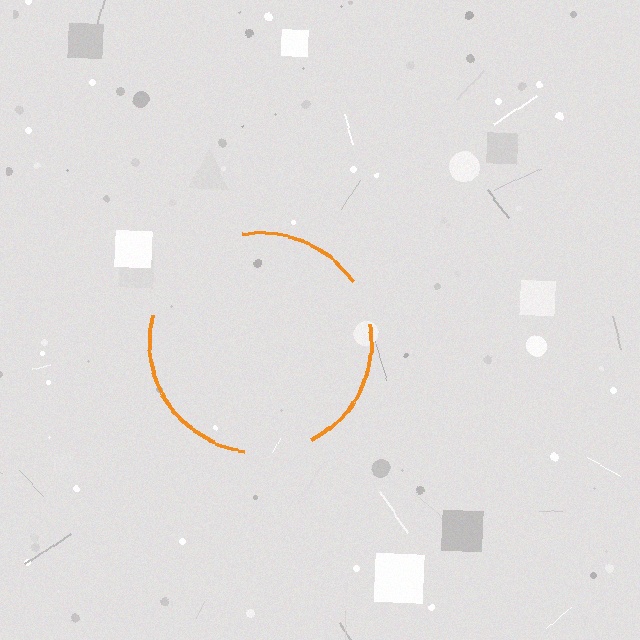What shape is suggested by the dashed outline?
The dashed outline suggests a circle.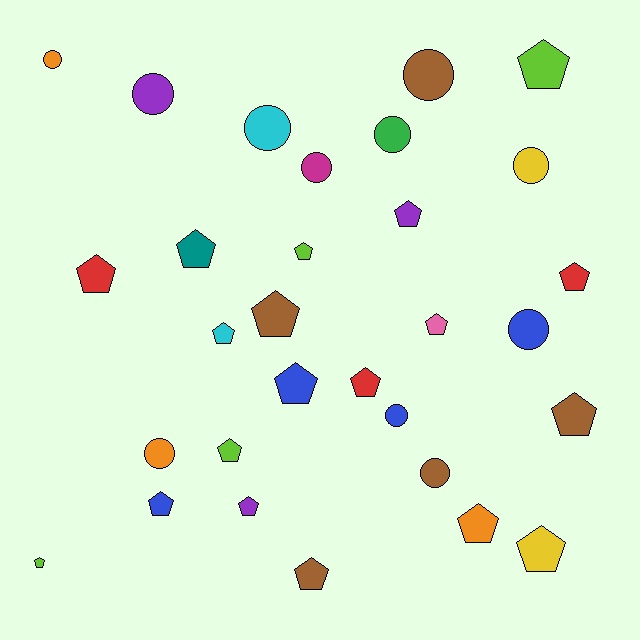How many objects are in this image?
There are 30 objects.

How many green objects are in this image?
There is 1 green object.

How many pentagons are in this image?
There are 19 pentagons.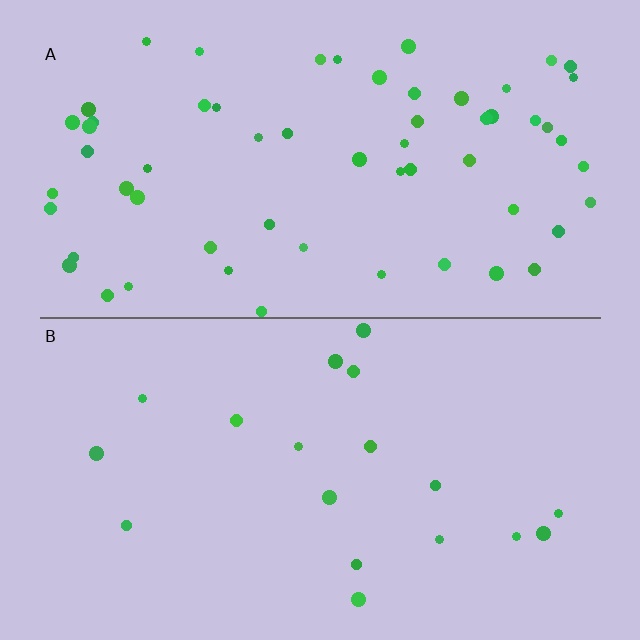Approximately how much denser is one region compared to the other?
Approximately 3.2× — region A over region B.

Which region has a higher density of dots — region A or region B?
A (the top).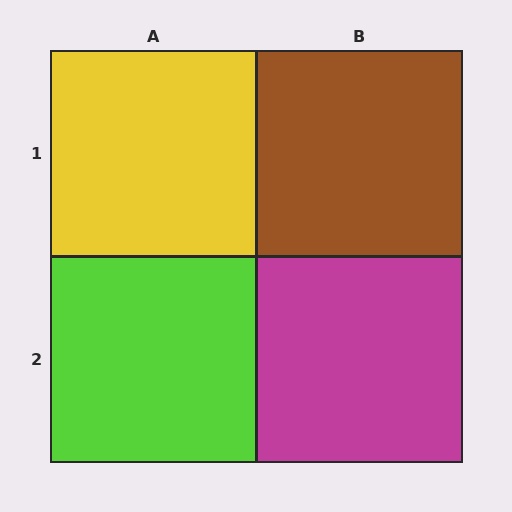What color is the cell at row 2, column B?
Magenta.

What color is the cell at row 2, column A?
Lime.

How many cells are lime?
1 cell is lime.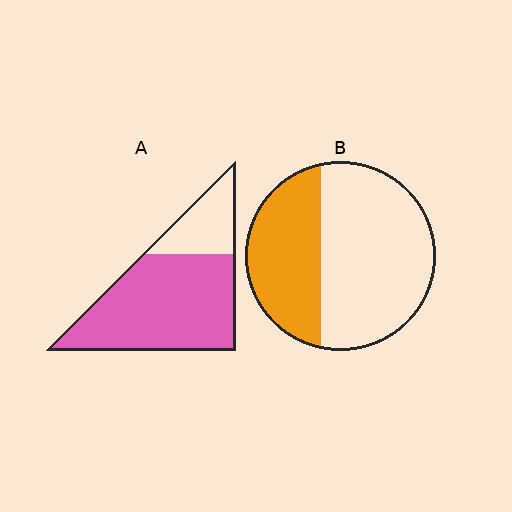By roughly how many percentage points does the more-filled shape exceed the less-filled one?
By roughly 40 percentage points (A over B).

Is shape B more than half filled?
No.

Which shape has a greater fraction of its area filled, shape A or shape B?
Shape A.